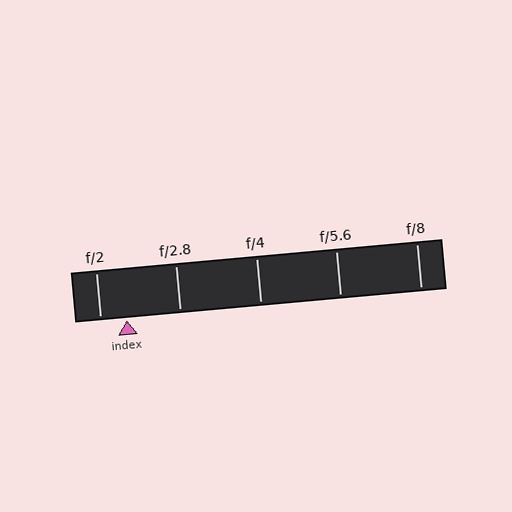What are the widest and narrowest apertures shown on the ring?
The widest aperture shown is f/2 and the narrowest is f/8.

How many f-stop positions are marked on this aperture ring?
There are 5 f-stop positions marked.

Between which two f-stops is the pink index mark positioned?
The index mark is between f/2 and f/2.8.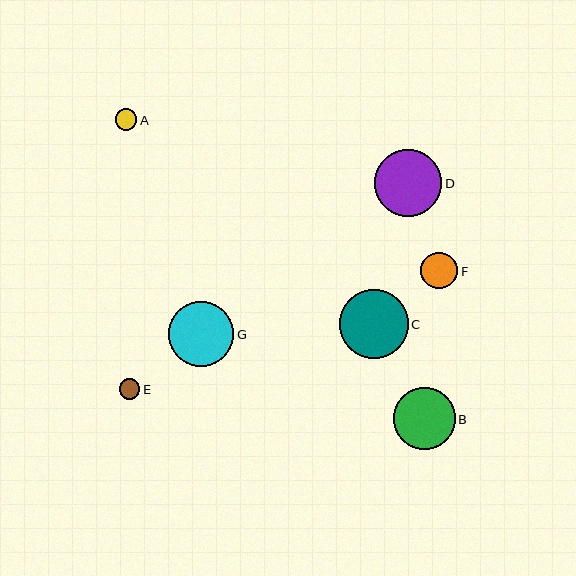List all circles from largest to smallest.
From largest to smallest: C, D, G, B, F, A, E.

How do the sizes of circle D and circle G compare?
Circle D and circle G are approximately the same size.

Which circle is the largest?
Circle C is the largest with a size of approximately 69 pixels.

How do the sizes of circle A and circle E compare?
Circle A and circle E are approximately the same size.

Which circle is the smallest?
Circle E is the smallest with a size of approximately 21 pixels.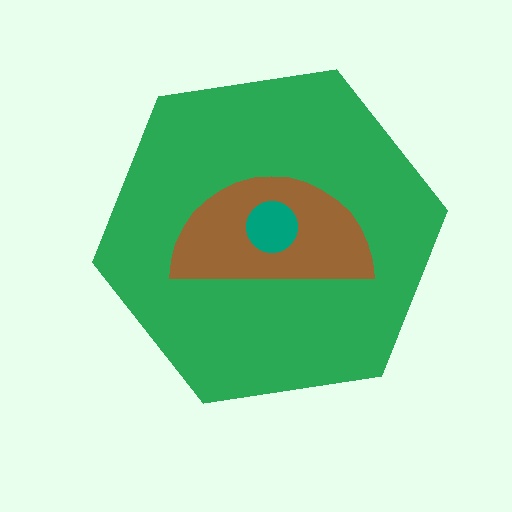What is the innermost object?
The teal circle.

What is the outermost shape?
The green hexagon.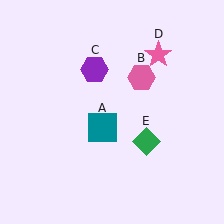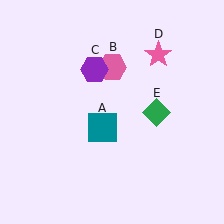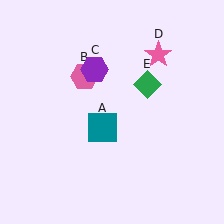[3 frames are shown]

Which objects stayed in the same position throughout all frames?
Teal square (object A) and purple hexagon (object C) and pink star (object D) remained stationary.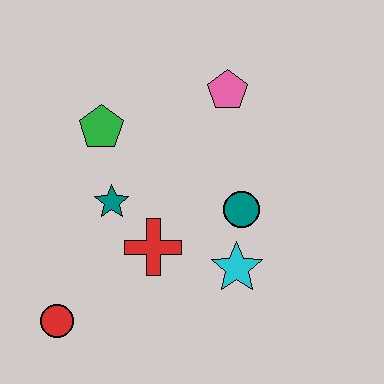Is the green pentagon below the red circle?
No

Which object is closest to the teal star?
The red cross is closest to the teal star.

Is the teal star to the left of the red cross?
Yes